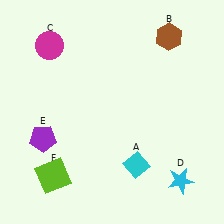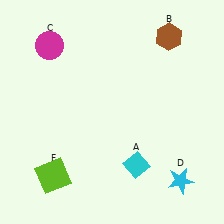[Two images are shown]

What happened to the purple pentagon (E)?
The purple pentagon (E) was removed in Image 2. It was in the bottom-left area of Image 1.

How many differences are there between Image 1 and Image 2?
There is 1 difference between the two images.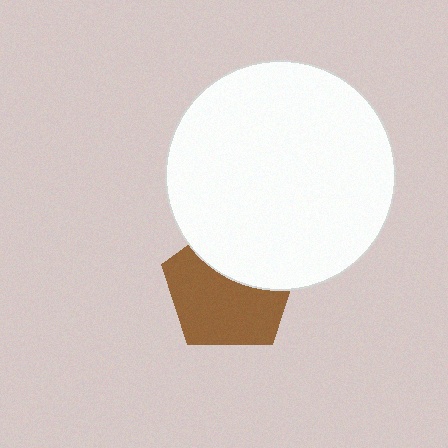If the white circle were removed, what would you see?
You would see the complete brown pentagon.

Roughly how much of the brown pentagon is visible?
About half of it is visible (roughly 62%).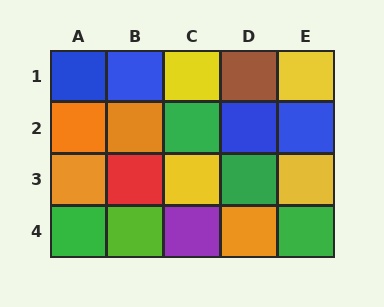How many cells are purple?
1 cell is purple.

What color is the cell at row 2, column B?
Orange.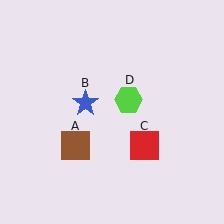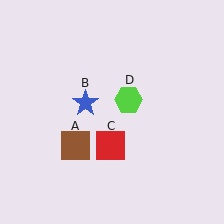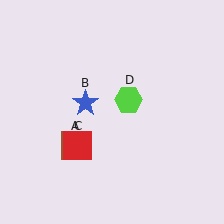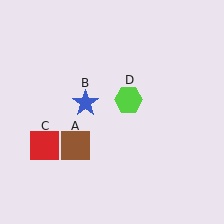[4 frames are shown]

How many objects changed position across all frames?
1 object changed position: red square (object C).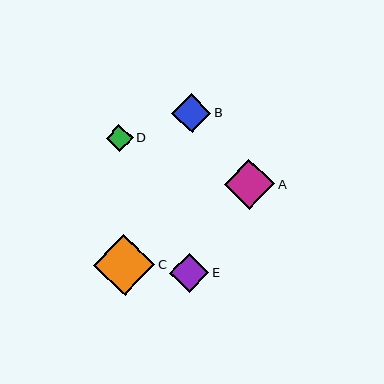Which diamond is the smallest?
Diamond D is the smallest with a size of approximately 27 pixels.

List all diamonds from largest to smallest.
From largest to smallest: C, A, B, E, D.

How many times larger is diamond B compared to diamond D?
Diamond B is approximately 1.5 times the size of diamond D.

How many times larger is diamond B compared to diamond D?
Diamond B is approximately 1.5 times the size of diamond D.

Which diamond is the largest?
Diamond C is the largest with a size of approximately 61 pixels.